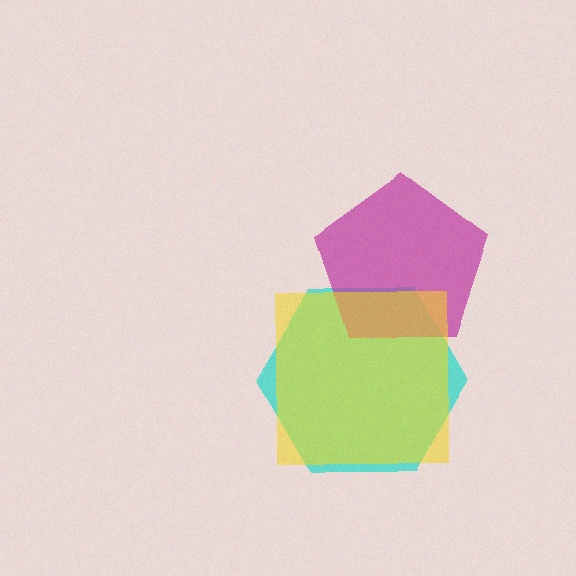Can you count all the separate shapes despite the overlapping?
Yes, there are 3 separate shapes.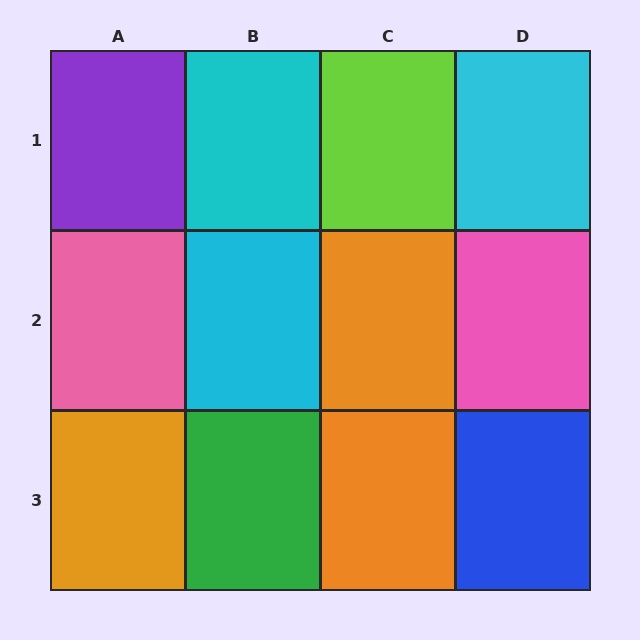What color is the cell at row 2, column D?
Pink.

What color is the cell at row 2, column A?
Pink.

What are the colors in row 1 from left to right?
Purple, cyan, lime, cyan.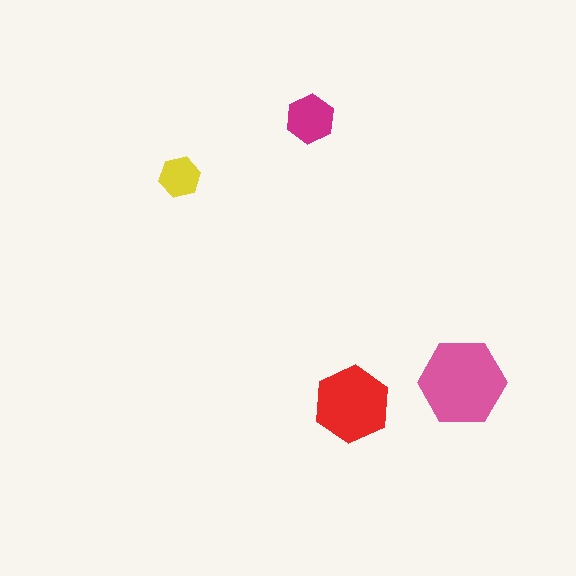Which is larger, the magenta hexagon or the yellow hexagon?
The magenta one.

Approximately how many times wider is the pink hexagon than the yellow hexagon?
About 2 times wider.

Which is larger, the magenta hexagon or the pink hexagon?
The pink one.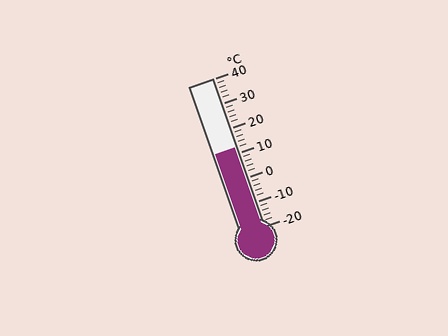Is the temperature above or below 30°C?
The temperature is below 30°C.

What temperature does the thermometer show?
The thermometer shows approximately 12°C.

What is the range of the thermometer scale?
The thermometer scale ranges from -20°C to 40°C.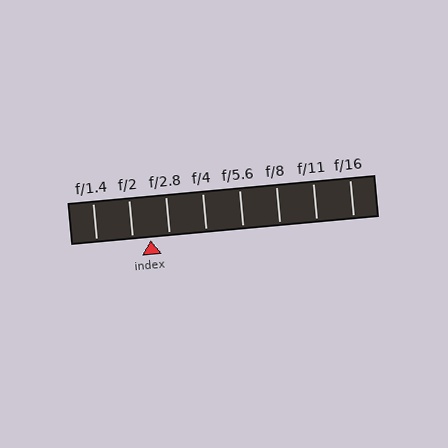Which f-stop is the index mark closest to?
The index mark is closest to f/2.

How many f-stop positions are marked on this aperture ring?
There are 8 f-stop positions marked.